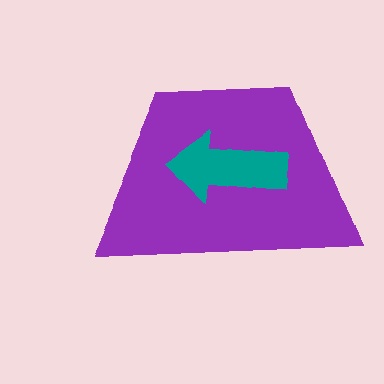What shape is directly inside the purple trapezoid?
The teal arrow.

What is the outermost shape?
The purple trapezoid.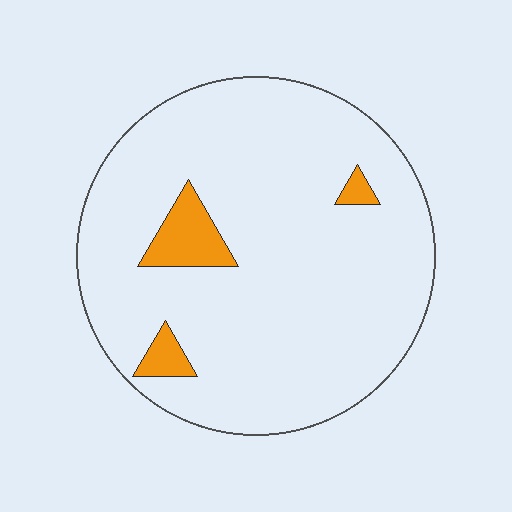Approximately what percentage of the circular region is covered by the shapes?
Approximately 5%.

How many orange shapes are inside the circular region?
3.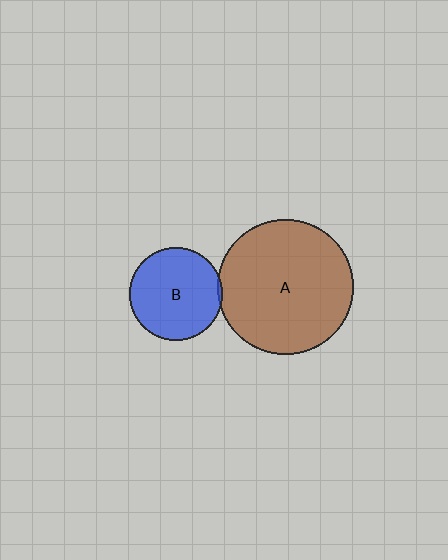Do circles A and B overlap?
Yes.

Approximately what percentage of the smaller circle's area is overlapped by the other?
Approximately 5%.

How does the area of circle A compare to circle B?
Approximately 2.1 times.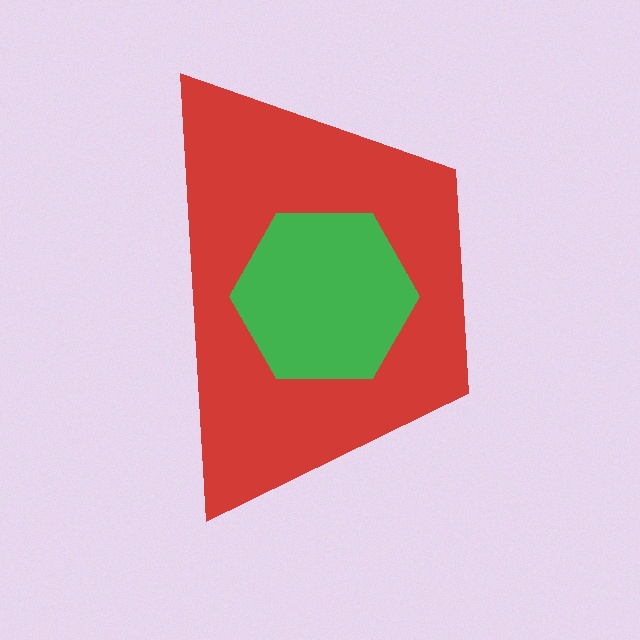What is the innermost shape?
The green hexagon.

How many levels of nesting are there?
2.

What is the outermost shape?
The red trapezoid.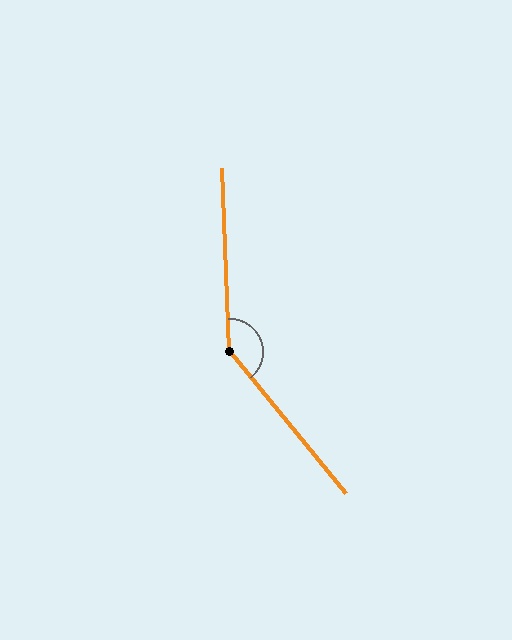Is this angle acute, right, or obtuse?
It is obtuse.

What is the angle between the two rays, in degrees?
Approximately 143 degrees.